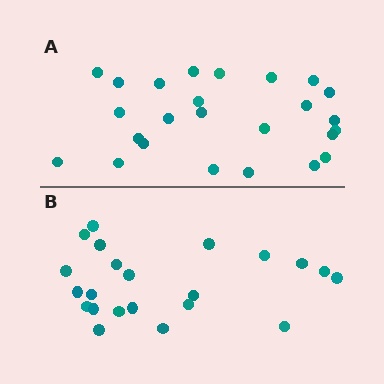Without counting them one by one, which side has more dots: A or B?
Region A (the top region) has more dots.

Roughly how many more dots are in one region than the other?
Region A has just a few more — roughly 2 or 3 more dots than region B.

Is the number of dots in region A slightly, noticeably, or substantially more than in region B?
Region A has only slightly more — the two regions are fairly close. The ratio is roughly 1.1 to 1.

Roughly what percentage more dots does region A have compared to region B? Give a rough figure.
About 15% more.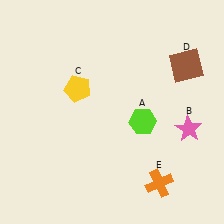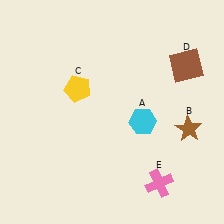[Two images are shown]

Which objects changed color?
A changed from lime to cyan. B changed from pink to brown. E changed from orange to pink.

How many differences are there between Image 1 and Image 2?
There are 3 differences between the two images.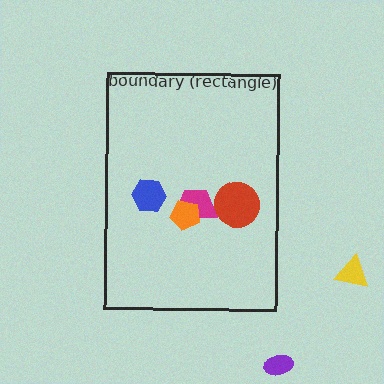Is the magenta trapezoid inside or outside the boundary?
Inside.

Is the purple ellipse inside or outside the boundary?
Outside.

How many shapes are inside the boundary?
4 inside, 2 outside.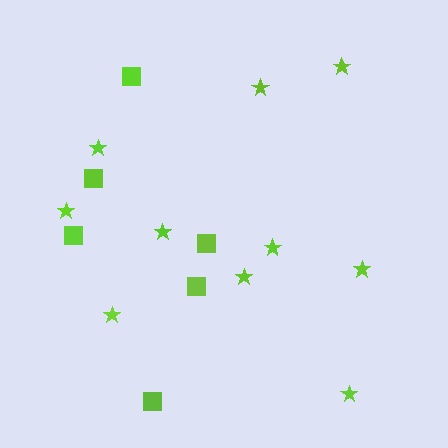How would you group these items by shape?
There are 2 groups: one group of squares (6) and one group of stars (10).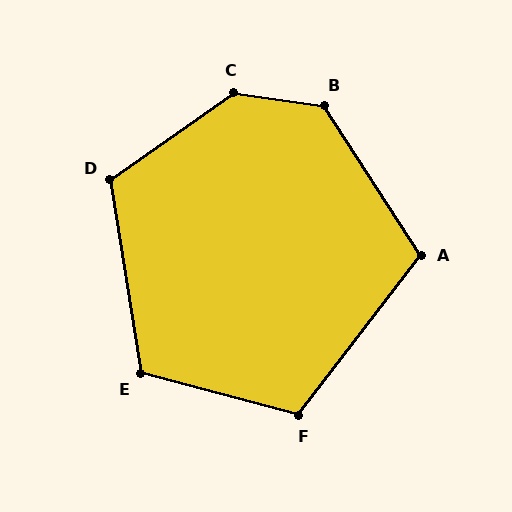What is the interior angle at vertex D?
Approximately 116 degrees (obtuse).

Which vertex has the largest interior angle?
C, at approximately 137 degrees.